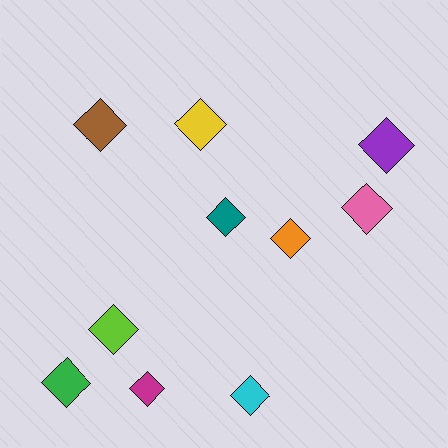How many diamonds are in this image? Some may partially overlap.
There are 10 diamonds.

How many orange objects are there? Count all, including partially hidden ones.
There is 1 orange object.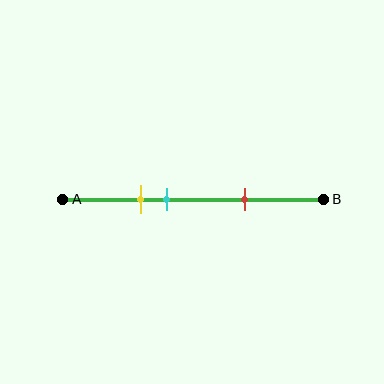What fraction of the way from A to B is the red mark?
The red mark is approximately 70% (0.7) of the way from A to B.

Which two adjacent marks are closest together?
The yellow and cyan marks are the closest adjacent pair.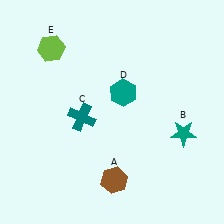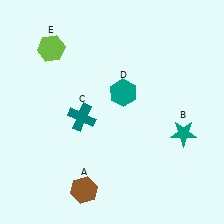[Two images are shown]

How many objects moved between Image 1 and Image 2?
1 object moved between the two images.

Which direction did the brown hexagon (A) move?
The brown hexagon (A) moved left.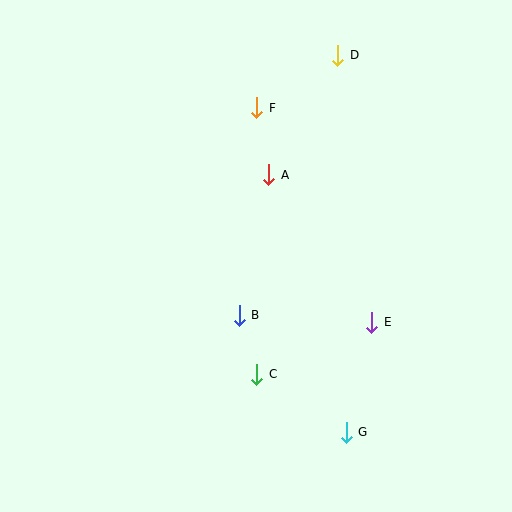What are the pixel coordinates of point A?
Point A is at (269, 175).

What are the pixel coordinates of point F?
Point F is at (257, 108).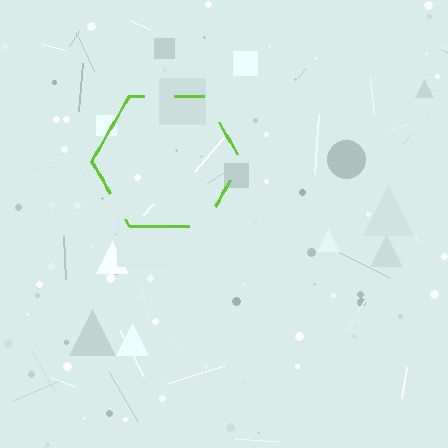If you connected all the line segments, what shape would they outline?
They would outline a hexagon.